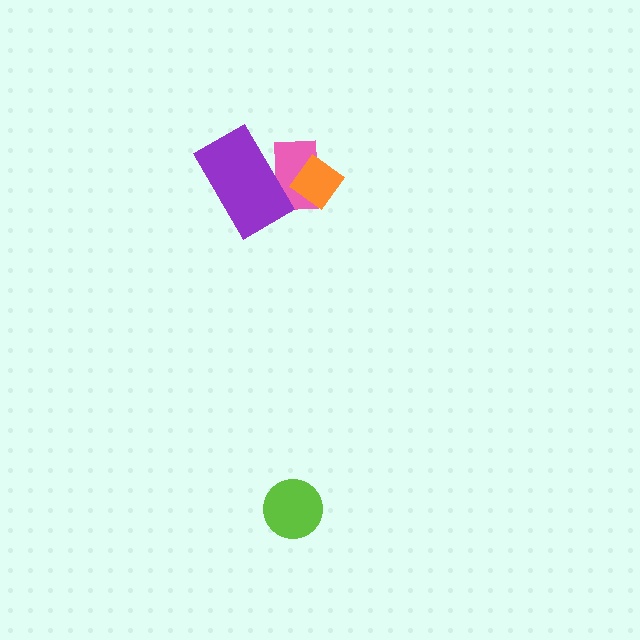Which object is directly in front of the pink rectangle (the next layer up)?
The orange diamond is directly in front of the pink rectangle.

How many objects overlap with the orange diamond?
1 object overlaps with the orange diamond.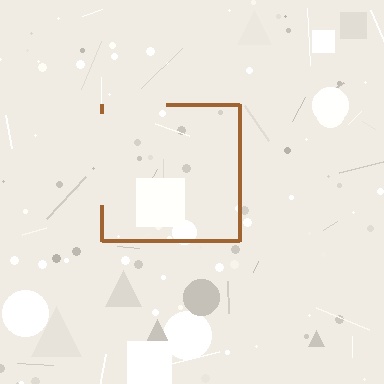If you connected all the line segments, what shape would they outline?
They would outline a square.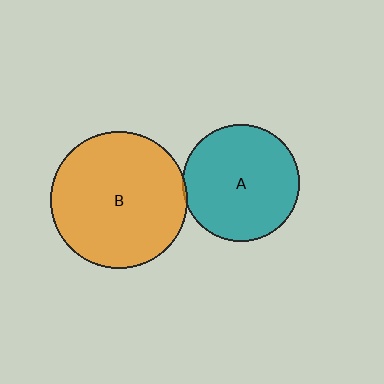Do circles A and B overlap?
Yes.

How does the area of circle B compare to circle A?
Approximately 1.4 times.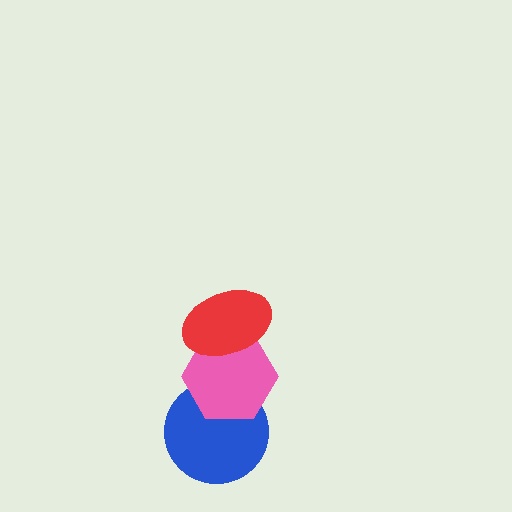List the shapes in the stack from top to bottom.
From top to bottom: the red ellipse, the pink hexagon, the blue circle.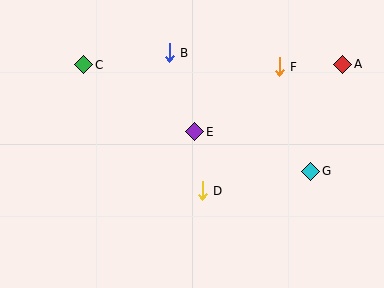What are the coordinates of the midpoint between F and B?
The midpoint between F and B is at (224, 60).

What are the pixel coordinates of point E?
Point E is at (195, 132).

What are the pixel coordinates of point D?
Point D is at (202, 191).